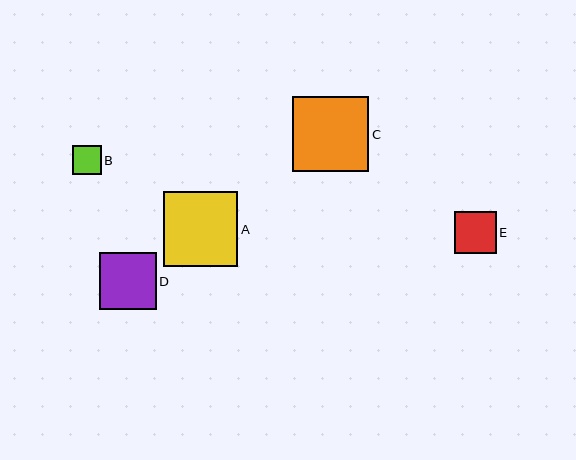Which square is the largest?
Square C is the largest with a size of approximately 76 pixels.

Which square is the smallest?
Square B is the smallest with a size of approximately 29 pixels.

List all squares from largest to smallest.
From largest to smallest: C, A, D, E, B.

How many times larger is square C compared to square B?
Square C is approximately 2.6 times the size of square B.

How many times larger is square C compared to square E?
Square C is approximately 1.8 times the size of square E.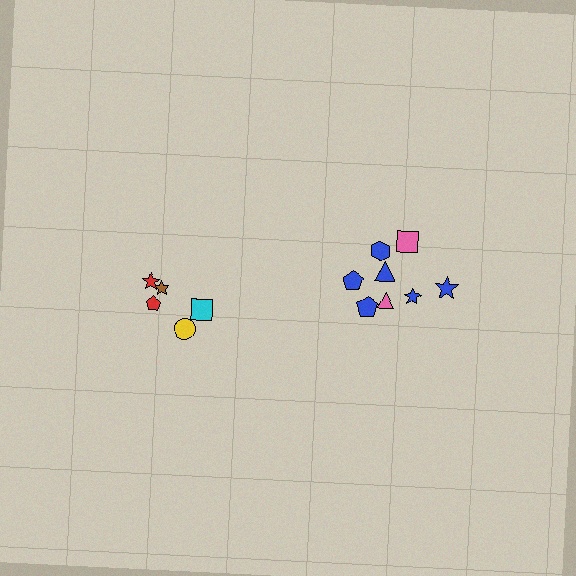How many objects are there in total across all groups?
There are 13 objects.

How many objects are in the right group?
There are 8 objects.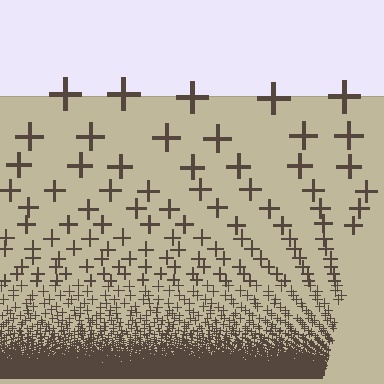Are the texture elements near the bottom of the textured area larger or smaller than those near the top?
Smaller. The gradient is inverted — elements near the bottom are smaller and denser.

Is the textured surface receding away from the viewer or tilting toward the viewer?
The surface appears to tilt toward the viewer. Texture elements get larger and sparser toward the top.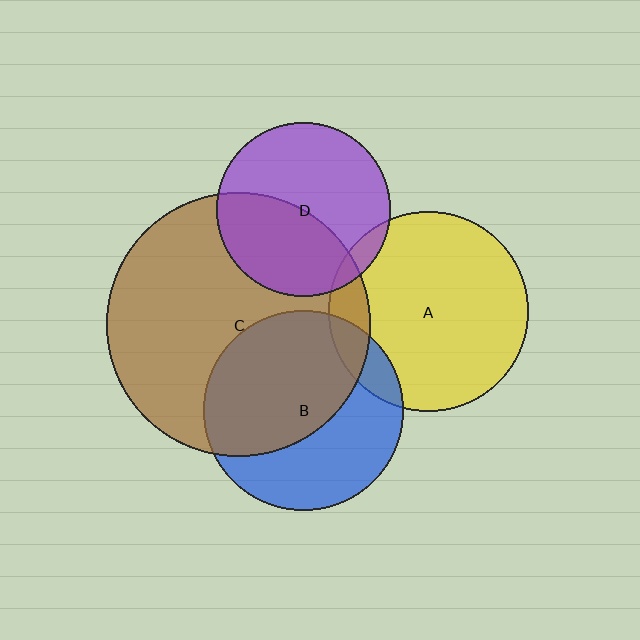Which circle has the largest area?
Circle C (brown).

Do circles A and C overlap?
Yes.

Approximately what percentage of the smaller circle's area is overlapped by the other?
Approximately 10%.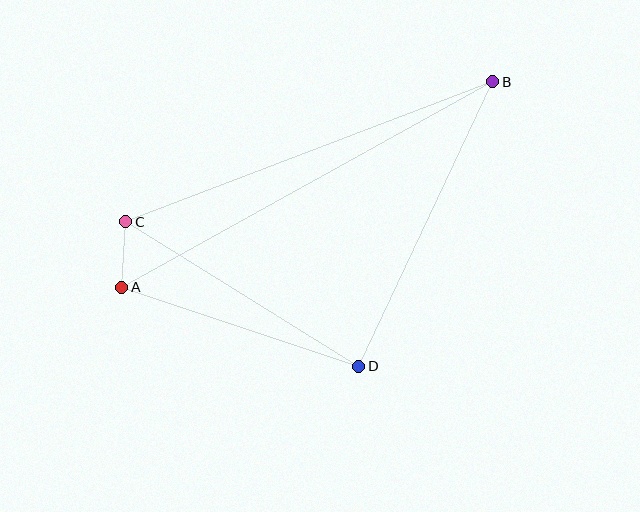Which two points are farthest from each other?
Points A and B are farthest from each other.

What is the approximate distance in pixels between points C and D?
The distance between C and D is approximately 274 pixels.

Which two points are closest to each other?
Points A and C are closest to each other.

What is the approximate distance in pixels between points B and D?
The distance between B and D is approximately 314 pixels.